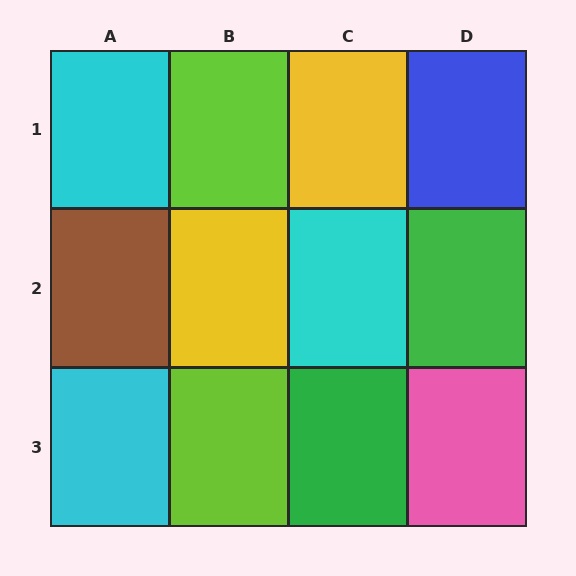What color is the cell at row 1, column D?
Blue.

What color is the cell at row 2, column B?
Yellow.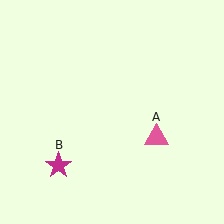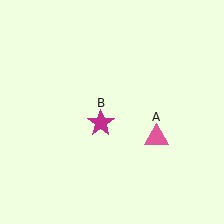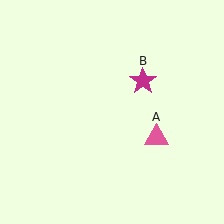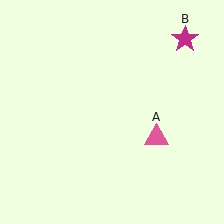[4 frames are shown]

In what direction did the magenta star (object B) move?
The magenta star (object B) moved up and to the right.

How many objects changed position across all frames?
1 object changed position: magenta star (object B).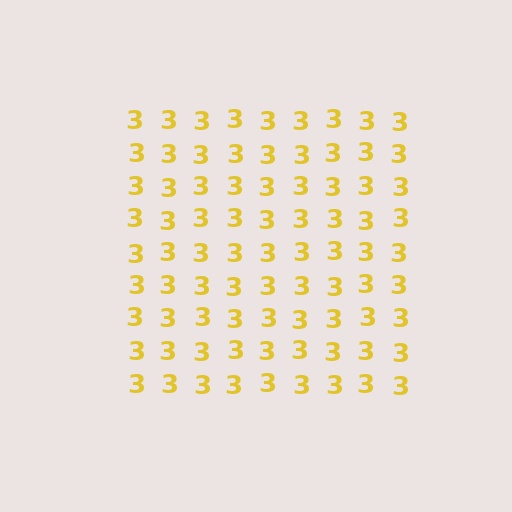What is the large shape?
The large shape is a square.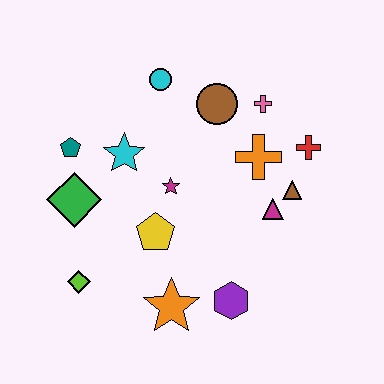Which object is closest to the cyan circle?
The brown circle is closest to the cyan circle.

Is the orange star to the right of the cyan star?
Yes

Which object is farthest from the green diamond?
The red cross is farthest from the green diamond.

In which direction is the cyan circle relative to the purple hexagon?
The cyan circle is above the purple hexagon.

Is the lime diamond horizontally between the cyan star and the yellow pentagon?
No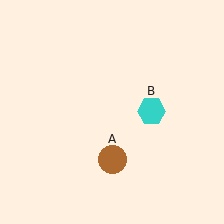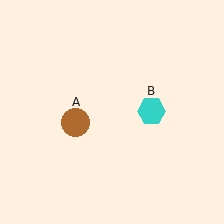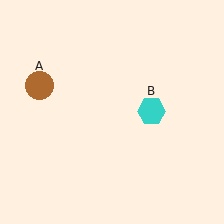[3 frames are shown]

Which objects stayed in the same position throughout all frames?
Cyan hexagon (object B) remained stationary.